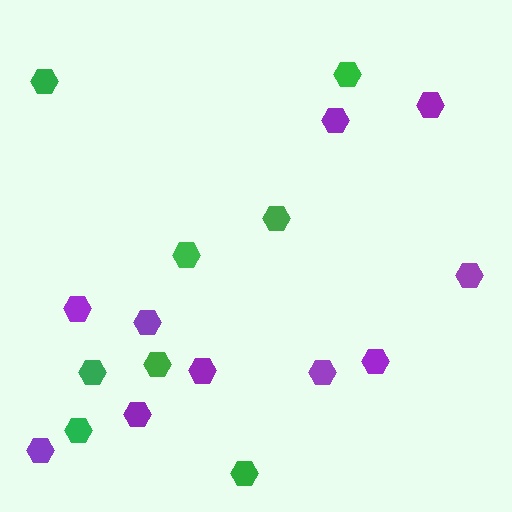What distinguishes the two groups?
There are 2 groups: one group of green hexagons (8) and one group of purple hexagons (10).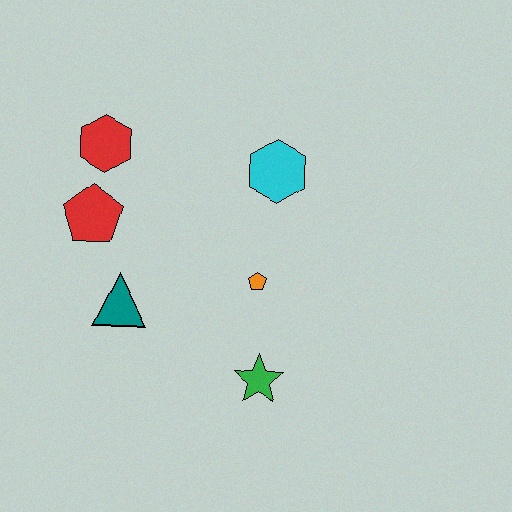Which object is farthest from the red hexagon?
The green star is farthest from the red hexagon.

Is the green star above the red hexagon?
No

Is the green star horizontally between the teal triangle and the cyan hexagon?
Yes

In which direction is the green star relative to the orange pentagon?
The green star is below the orange pentagon.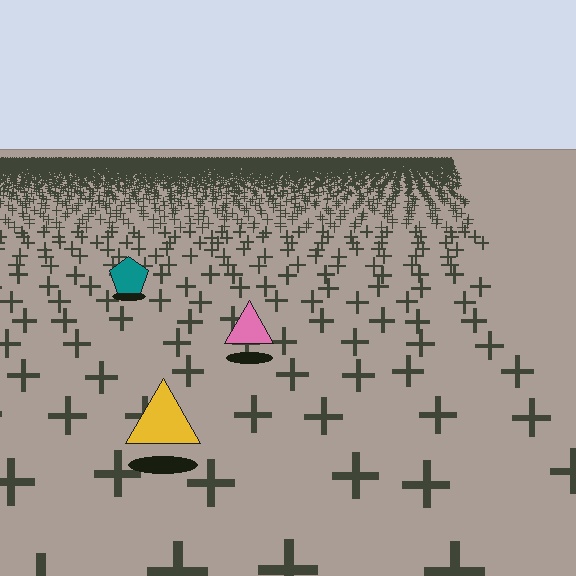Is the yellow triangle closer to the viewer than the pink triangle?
Yes. The yellow triangle is closer — you can tell from the texture gradient: the ground texture is coarser near it.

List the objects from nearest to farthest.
From nearest to farthest: the yellow triangle, the pink triangle, the teal pentagon.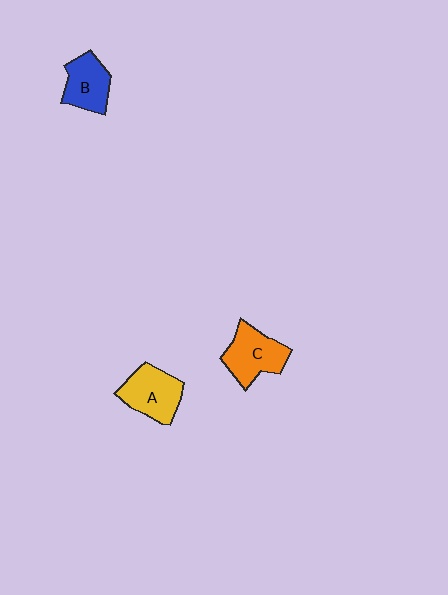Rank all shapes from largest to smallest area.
From largest to smallest: C (orange), A (yellow), B (blue).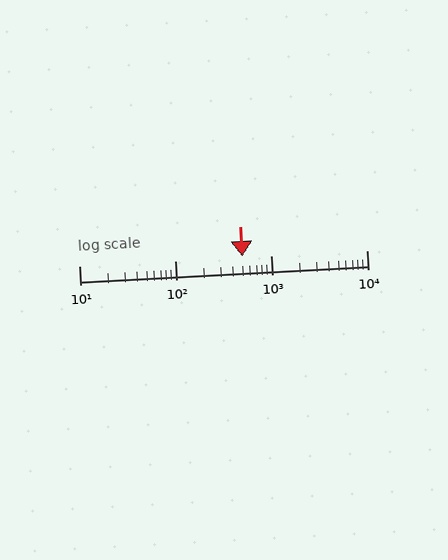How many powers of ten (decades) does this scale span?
The scale spans 3 decades, from 10 to 10000.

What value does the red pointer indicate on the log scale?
The pointer indicates approximately 500.